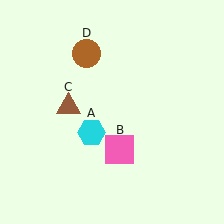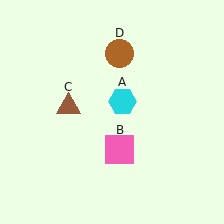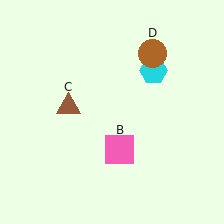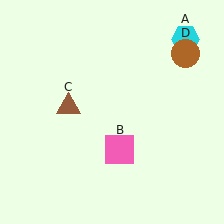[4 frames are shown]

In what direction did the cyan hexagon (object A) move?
The cyan hexagon (object A) moved up and to the right.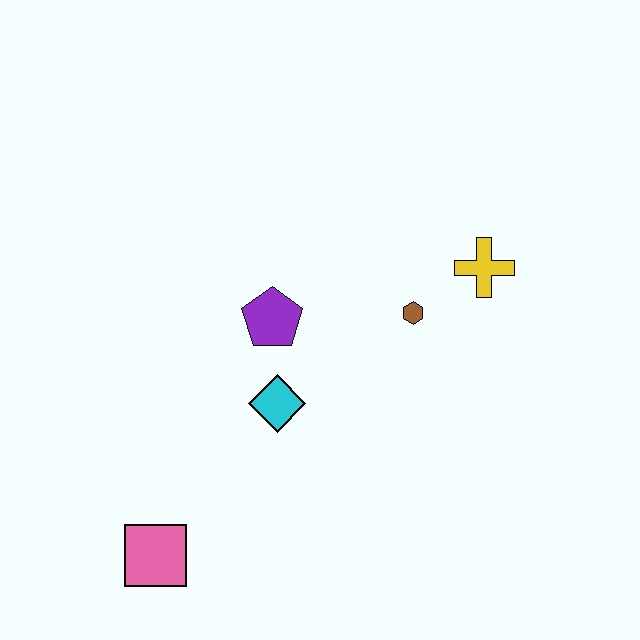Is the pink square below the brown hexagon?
Yes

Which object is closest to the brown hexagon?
The yellow cross is closest to the brown hexagon.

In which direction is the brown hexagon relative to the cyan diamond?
The brown hexagon is to the right of the cyan diamond.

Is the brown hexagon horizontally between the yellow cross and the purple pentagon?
Yes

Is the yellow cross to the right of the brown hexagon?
Yes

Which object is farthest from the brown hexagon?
The pink square is farthest from the brown hexagon.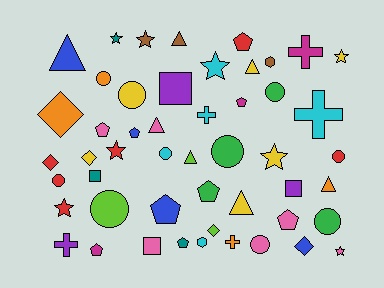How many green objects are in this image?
There are 4 green objects.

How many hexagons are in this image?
There are 2 hexagons.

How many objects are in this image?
There are 50 objects.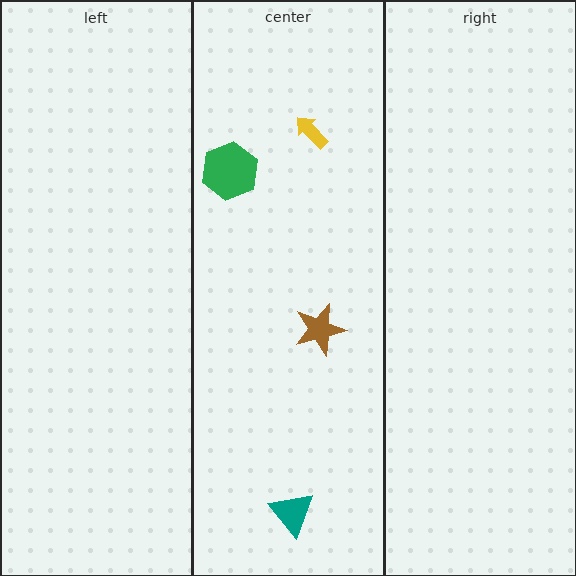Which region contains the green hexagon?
The center region.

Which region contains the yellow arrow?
The center region.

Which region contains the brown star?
The center region.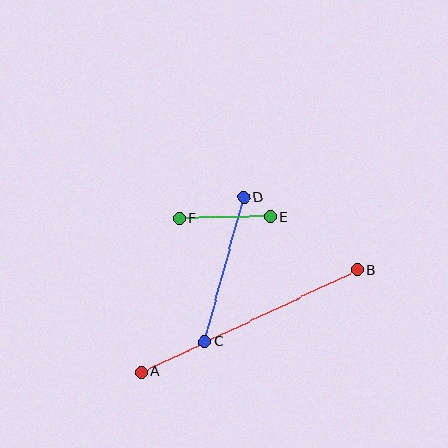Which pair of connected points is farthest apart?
Points A and B are farthest apart.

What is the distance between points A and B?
The distance is approximately 239 pixels.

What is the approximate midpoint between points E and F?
The midpoint is at approximately (224, 218) pixels.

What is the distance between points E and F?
The distance is approximately 91 pixels.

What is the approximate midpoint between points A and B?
The midpoint is at approximately (249, 321) pixels.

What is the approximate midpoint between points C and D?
The midpoint is at approximately (224, 269) pixels.